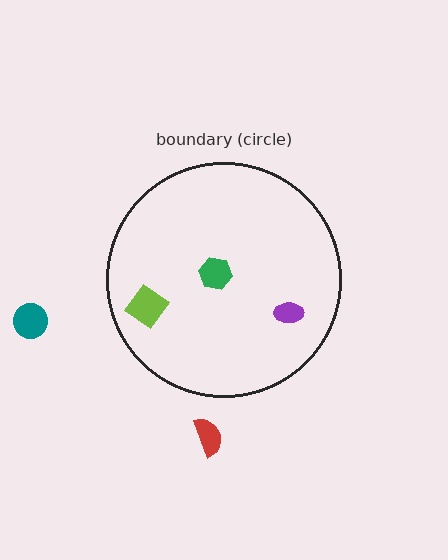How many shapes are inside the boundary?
3 inside, 2 outside.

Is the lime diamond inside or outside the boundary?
Inside.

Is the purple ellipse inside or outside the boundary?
Inside.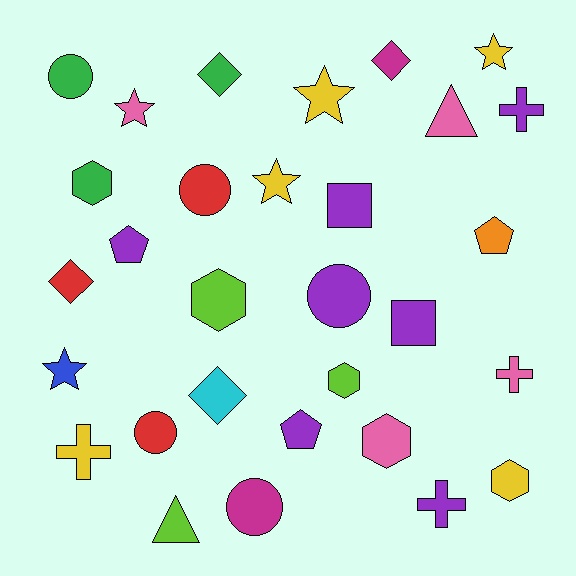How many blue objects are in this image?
There is 1 blue object.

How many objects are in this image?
There are 30 objects.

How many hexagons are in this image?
There are 5 hexagons.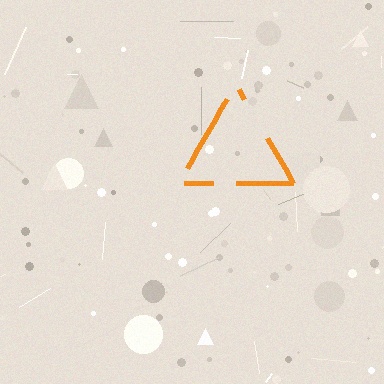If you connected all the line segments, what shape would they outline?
They would outline a triangle.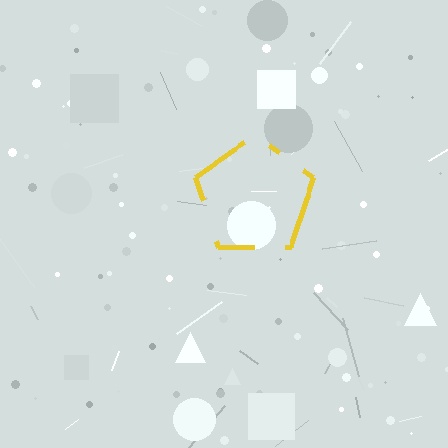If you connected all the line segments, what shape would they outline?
They would outline a pentagon.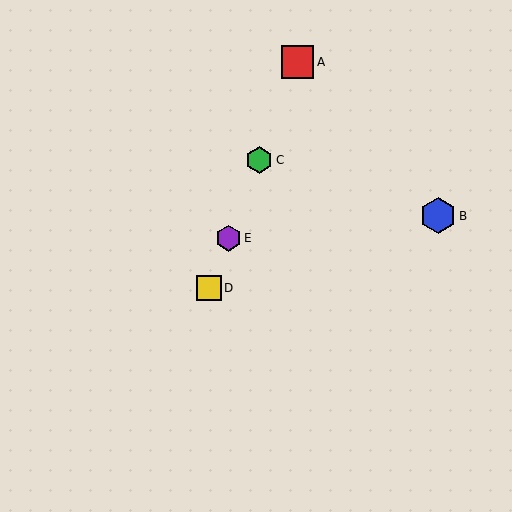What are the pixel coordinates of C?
Object C is at (259, 160).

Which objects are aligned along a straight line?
Objects A, C, D, E are aligned along a straight line.